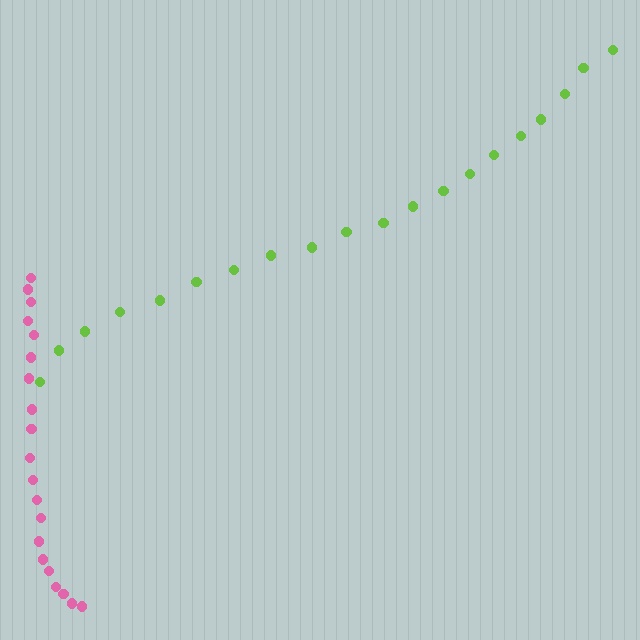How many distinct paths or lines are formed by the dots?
There are 2 distinct paths.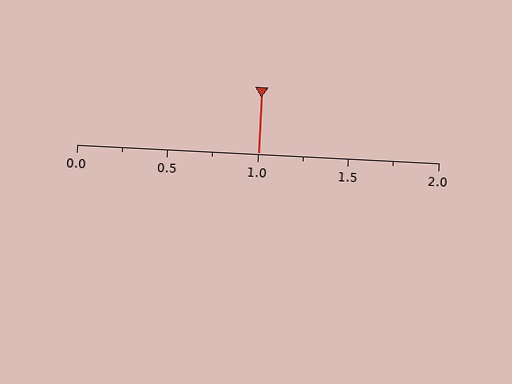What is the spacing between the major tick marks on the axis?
The major ticks are spaced 0.5 apart.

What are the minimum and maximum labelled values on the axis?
The axis runs from 0.0 to 2.0.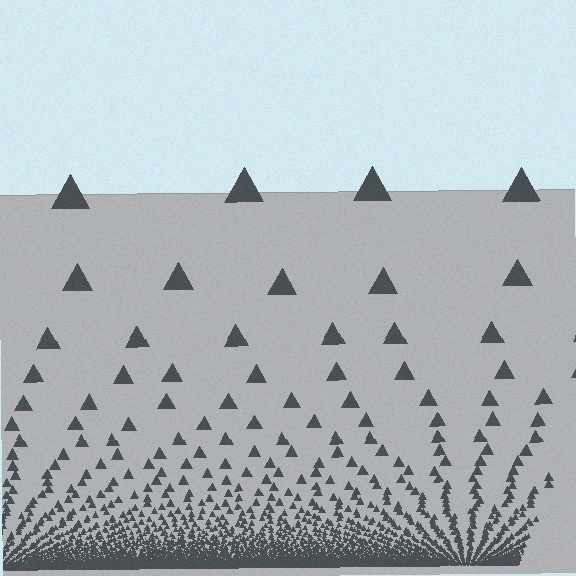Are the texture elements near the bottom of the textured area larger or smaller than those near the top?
Smaller. The gradient is inverted — elements near the bottom are smaller and denser.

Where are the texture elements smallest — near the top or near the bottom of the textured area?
Near the bottom.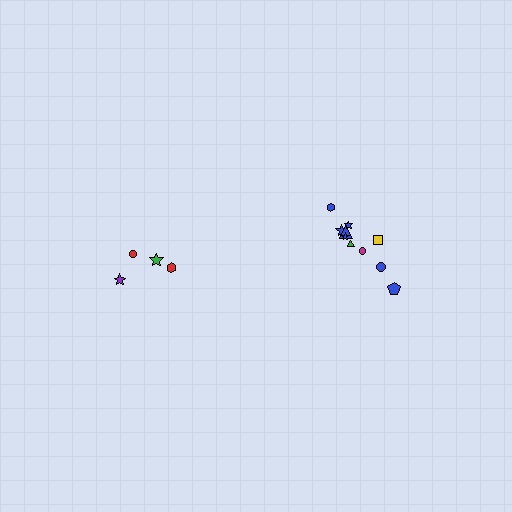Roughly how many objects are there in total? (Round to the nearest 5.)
Roughly 15 objects in total.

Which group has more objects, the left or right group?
The right group.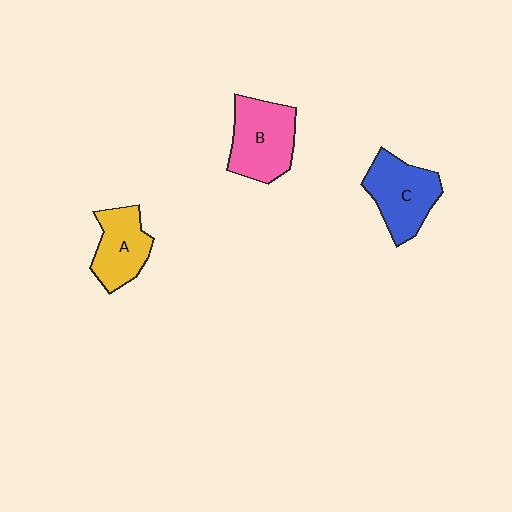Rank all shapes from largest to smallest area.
From largest to smallest: B (pink), C (blue), A (yellow).